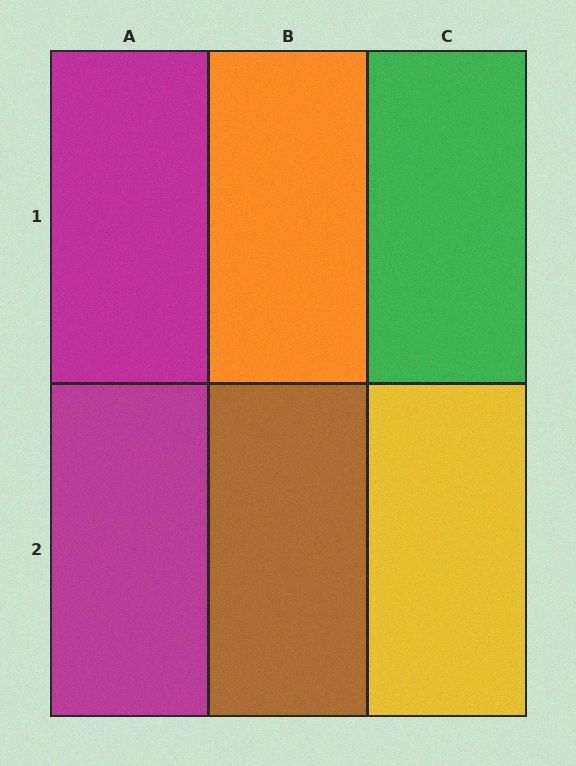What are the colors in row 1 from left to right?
Magenta, orange, green.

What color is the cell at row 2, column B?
Brown.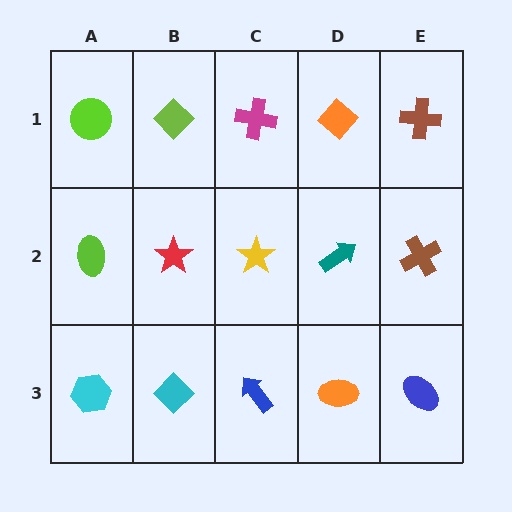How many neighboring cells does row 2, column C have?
4.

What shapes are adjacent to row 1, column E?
A brown cross (row 2, column E), an orange diamond (row 1, column D).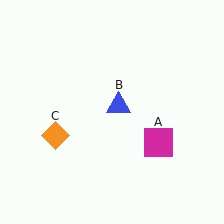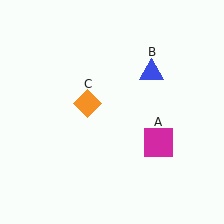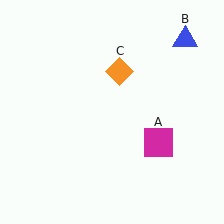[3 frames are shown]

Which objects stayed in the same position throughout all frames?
Magenta square (object A) remained stationary.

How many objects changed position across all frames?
2 objects changed position: blue triangle (object B), orange diamond (object C).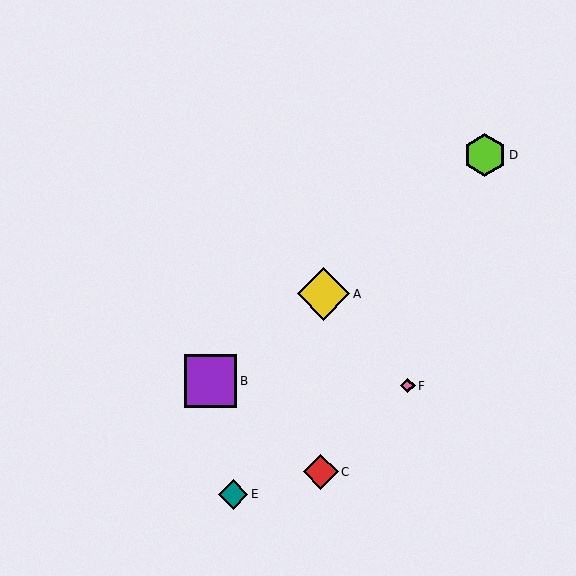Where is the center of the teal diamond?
The center of the teal diamond is at (233, 494).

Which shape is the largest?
The yellow diamond (labeled A) is the largest.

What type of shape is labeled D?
Shape D is a lime hexagon.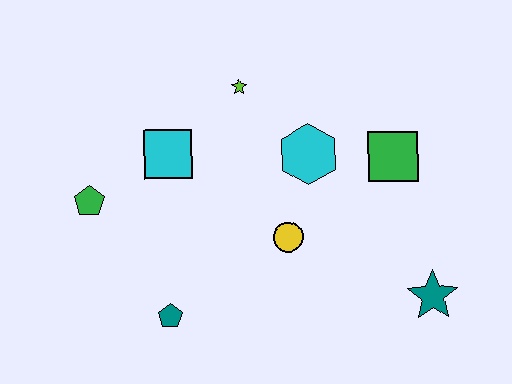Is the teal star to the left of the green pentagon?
No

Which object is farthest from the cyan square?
The teal star is farthest from the cyan square.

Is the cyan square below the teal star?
No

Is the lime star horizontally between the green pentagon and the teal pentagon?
No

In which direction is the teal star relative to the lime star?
The teal star is below the lime star.